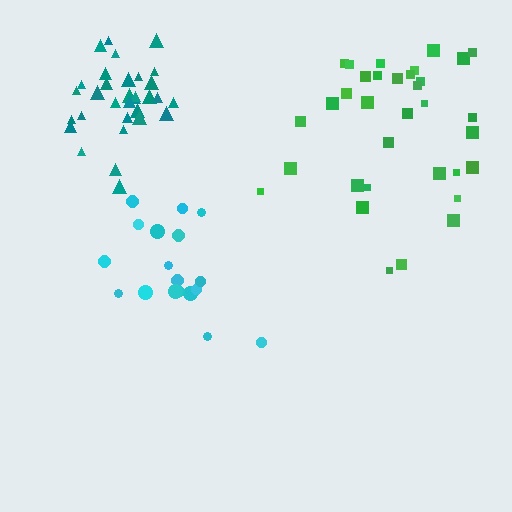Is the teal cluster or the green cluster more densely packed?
Teal.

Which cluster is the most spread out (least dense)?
Green.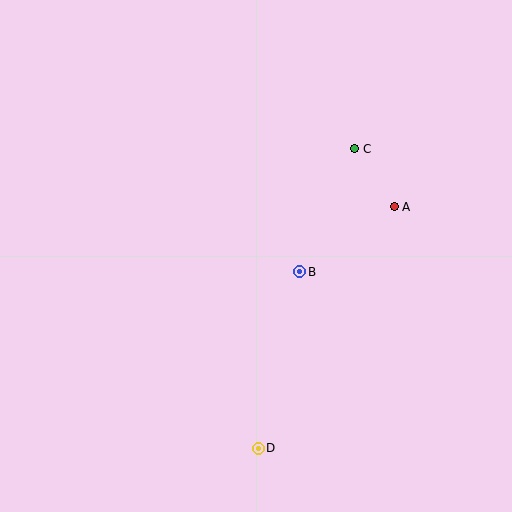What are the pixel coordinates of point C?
Point C is at (355, 149).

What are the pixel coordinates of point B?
Point B is at (300, 272).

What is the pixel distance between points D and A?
The distance between D and A is 277 pixels.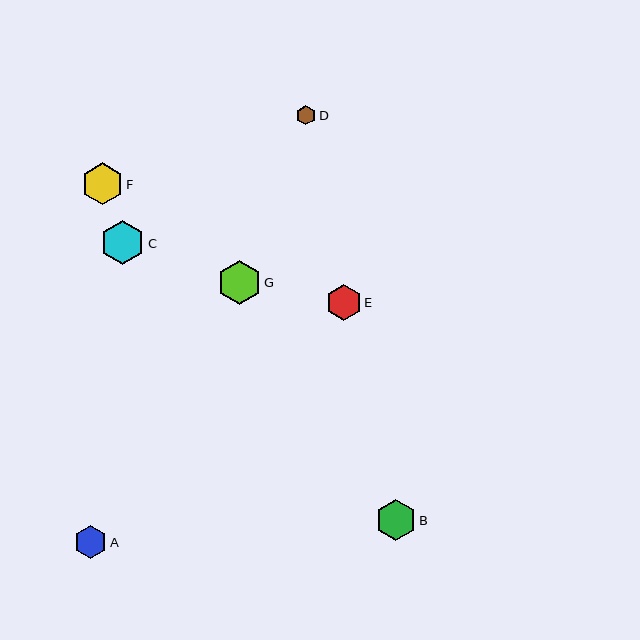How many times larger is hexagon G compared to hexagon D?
Hexagon G is approximately 2.3 times the size of hexagon D.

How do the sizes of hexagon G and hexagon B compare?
Hexagon G and hexagon B are approximately the same size.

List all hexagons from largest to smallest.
From largest to smallest: C, G, F, B, E, A, D.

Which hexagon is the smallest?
Hexagon D is the smallest with a size of approximately 19 pixels.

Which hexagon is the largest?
Hexagon C is the largest with a size of approximately 44 pixels.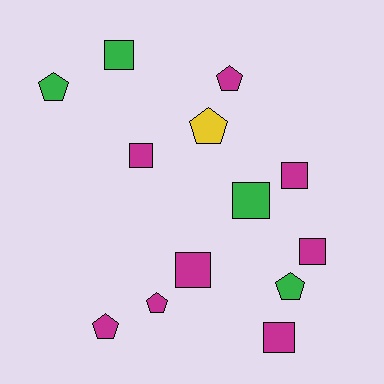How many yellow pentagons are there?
There is 1 yellow pentagon.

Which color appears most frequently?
Magenta, with 8 objects.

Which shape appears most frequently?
Square, with 7 objects.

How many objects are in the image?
There are 13 objects.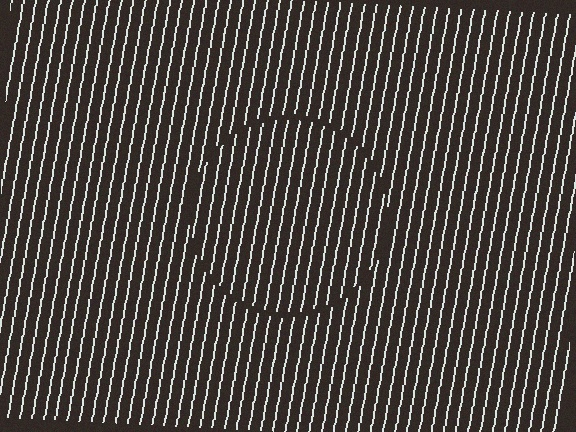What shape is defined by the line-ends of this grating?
An illusory circle. The interior of the shape contains the same grating, shifted by half a period — the contour is defined by the phase discontinuity where line-ends from the inner and outer gratings abut.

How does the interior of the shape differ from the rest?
The interior of the shape contains the same grating, shifted by half a period — the contour is defined by the phase discontinuity where line-ends from the inner and outer gratings abut.